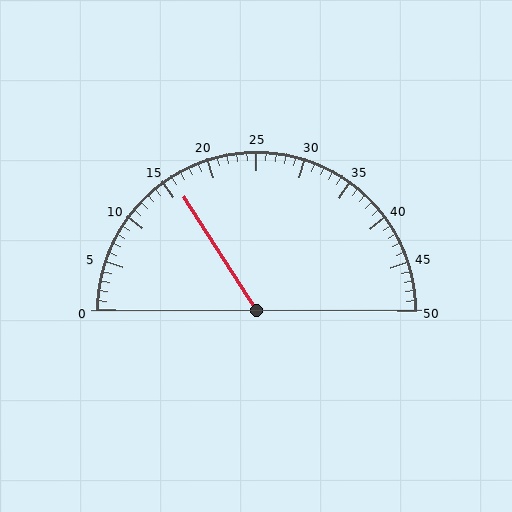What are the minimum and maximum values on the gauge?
The gauge ranges from 0 to 50.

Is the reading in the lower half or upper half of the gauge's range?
The reading is in the lower half of the range (0 to 50).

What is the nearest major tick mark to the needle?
The nearest major tick mark is 15.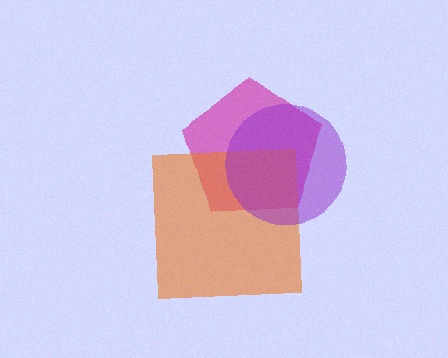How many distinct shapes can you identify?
There are 3 distinct shapes: a magenta pentagon, an orange square, a purple circle.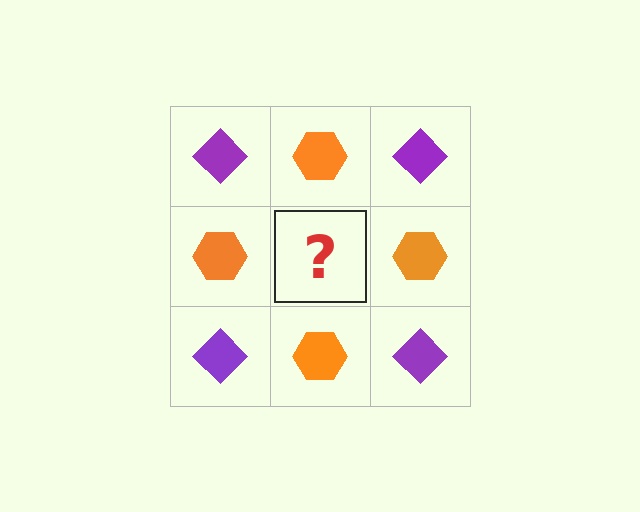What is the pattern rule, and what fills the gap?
The rule is that it alternates purple diamond and orange hexagon in a checkerboard pattern. The gap should be filled with a purple diamond.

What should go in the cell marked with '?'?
The missing cell should contain a purple diamond.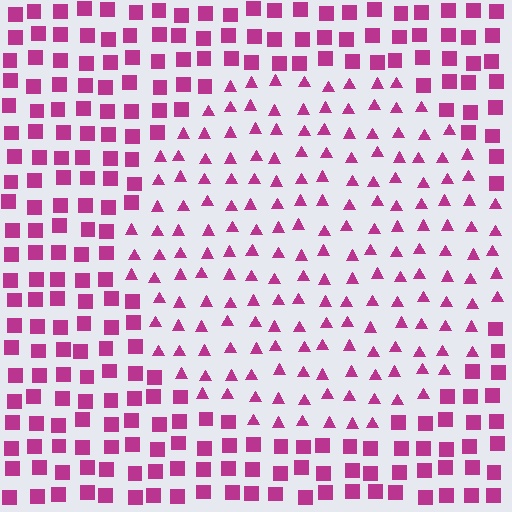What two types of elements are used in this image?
The image uses triangles inside the circle region and squares outside it.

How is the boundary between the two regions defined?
The boundary is defined by a change in element shape: triangles inside vs. squares outside. All elements share the same color and spacing.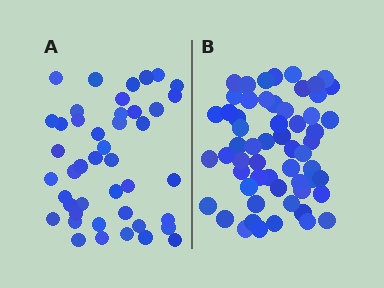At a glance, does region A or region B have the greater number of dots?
Region B (the right region) has more dots.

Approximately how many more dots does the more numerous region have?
Region B has approximately 15 more dots than region A.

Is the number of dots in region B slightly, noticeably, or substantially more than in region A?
Region B has noticeably more, but not dramatically so. The ratio is roughly 1.3 to 1.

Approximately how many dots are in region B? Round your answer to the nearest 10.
About 60 dots. (The exact count is 58, which rounds to 60.)